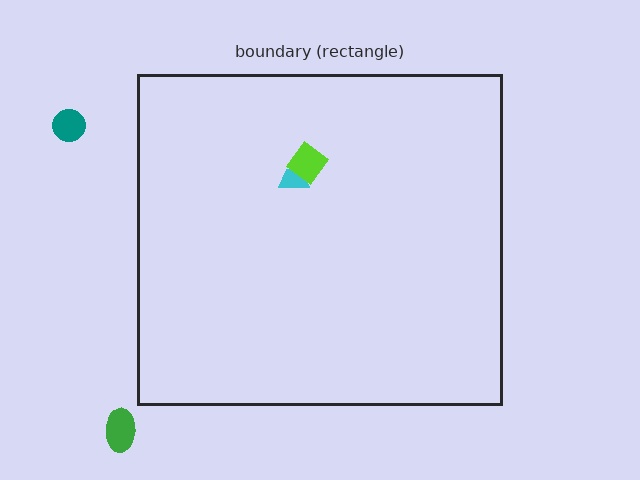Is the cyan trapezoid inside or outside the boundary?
Inside.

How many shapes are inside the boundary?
2 inside, 2 outside.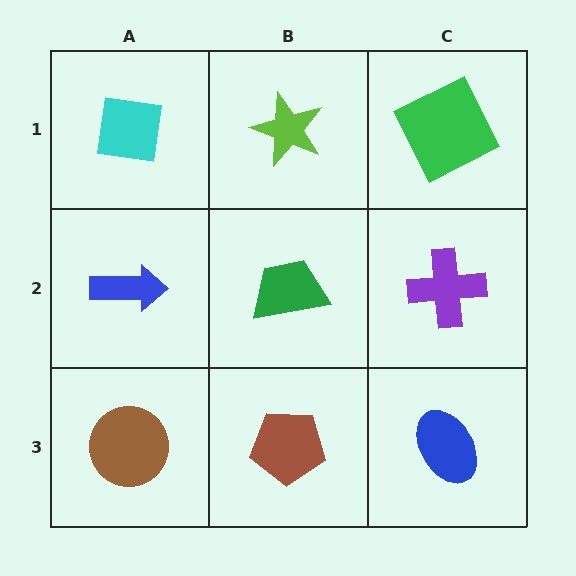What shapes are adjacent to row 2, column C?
A green square (row 1, column C), a blue ellipse (row 3, column C), a green trapezoid (row 2, column B).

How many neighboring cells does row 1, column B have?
3.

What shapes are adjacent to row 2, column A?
A cyan square (row 1, column A), a brown circle (row 3, column A), a green trapezoid (row 2, column B).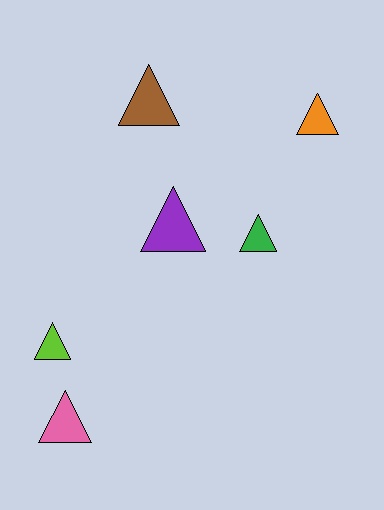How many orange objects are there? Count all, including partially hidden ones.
There is 1 orange object.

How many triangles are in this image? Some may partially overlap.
There are 6 triangles.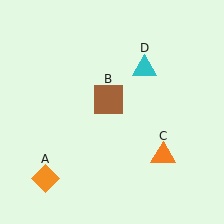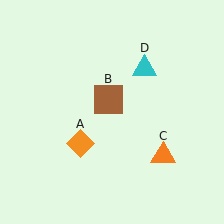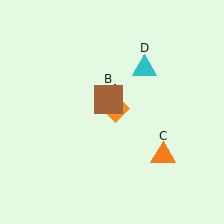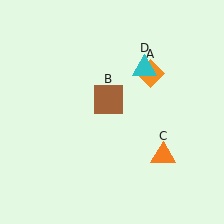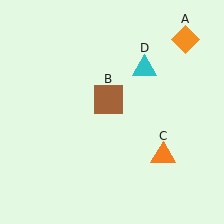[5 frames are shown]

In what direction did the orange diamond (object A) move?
The orange diamond (object A) moved up and to the right.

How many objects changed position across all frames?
1 object changed position: orange diamond (object A).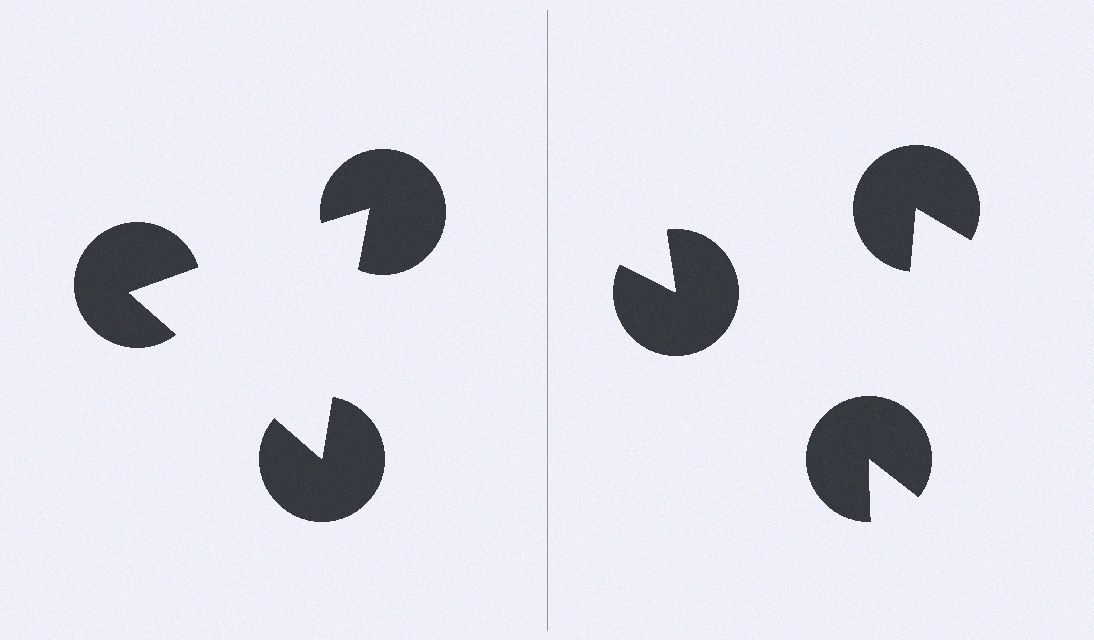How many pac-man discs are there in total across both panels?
6 — 3 on each side.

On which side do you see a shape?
An illusory triangle appears on the left side. On the right side the wedge cuts are rotated, so no coherent shape forms.